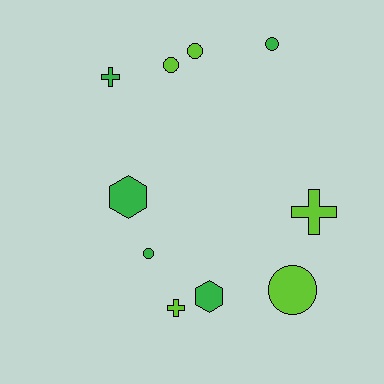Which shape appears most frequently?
Circle, with 5 objects.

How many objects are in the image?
There are 10 objects.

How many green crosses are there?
There is 1 green cross.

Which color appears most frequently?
Green, with 5 objects.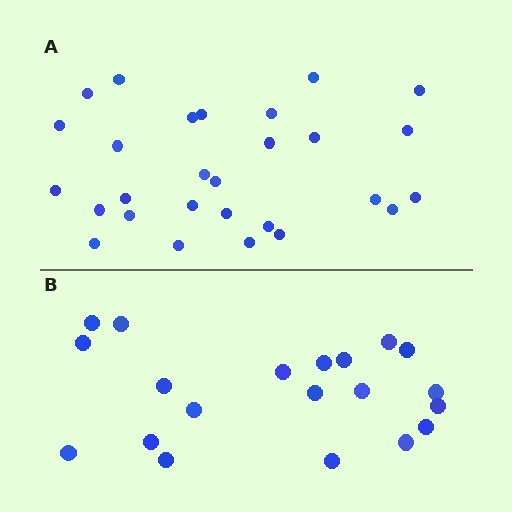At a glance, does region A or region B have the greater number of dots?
Region A (the top region) has more dots.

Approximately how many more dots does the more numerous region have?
Region A has roughly 8 or so more dots than region B.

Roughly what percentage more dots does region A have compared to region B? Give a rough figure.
About 40% more.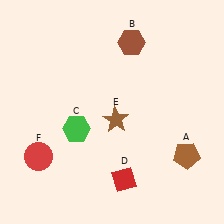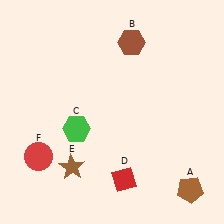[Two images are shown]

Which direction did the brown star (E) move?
The brown star (E) moved down.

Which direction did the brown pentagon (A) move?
The brown pentagon (A) moved down.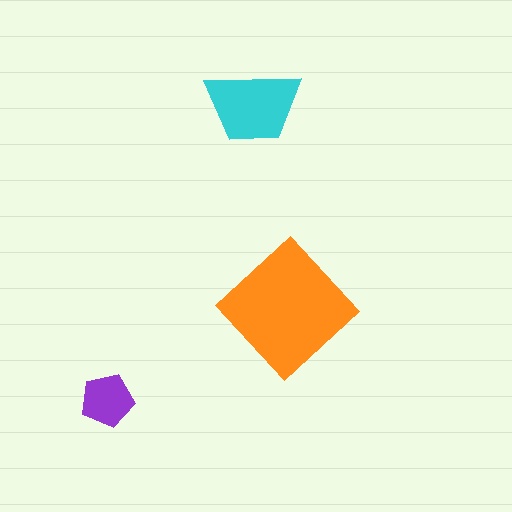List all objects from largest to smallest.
The orange diamond, the cyan trapezoid, the purple pentagon.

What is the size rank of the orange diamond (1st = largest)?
1st.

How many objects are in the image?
There are 3 objects in the image.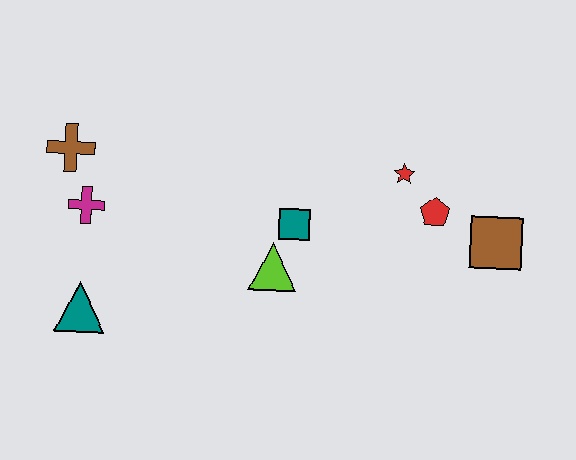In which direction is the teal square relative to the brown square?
The teal square is to the left of the brown square.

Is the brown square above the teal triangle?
Yes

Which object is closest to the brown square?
The red pentagon is closest to the brown square.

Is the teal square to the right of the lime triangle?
Yes